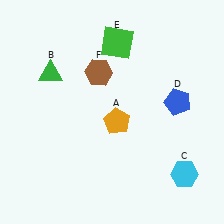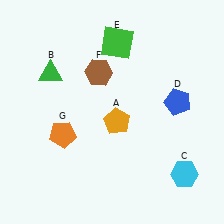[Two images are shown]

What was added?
An orange pentagon (G) was added in Image 2.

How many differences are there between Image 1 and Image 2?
There is 1 difference between the two images.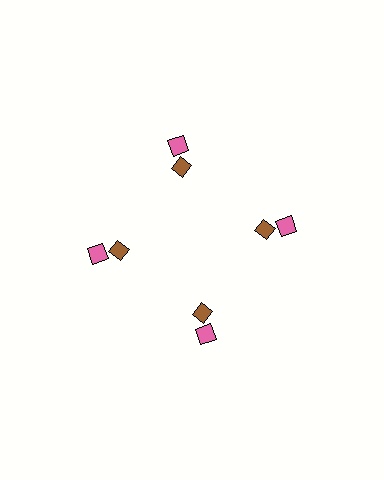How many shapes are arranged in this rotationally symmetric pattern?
There are 8 shapes, arranged in 4 groups of 2.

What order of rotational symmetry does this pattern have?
This pattern has 4-fold rotational symmetry.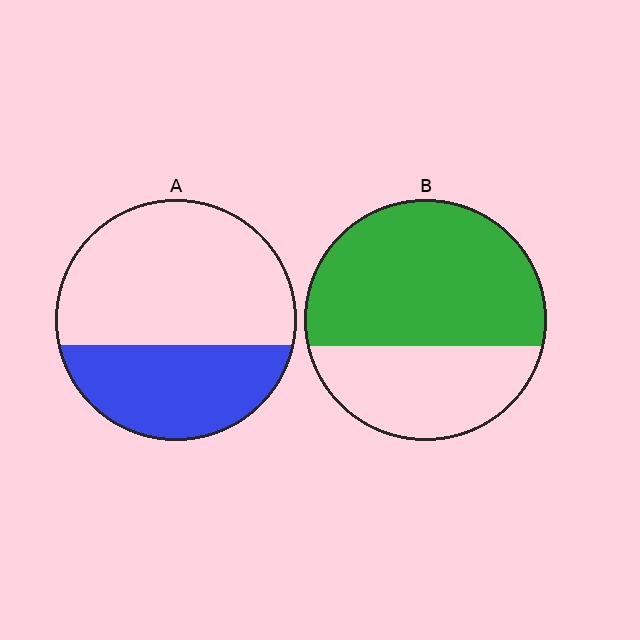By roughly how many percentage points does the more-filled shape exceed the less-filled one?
By roughly 25 percentage points (B over A).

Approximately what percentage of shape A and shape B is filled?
A is approximately 35% and B is approximately 65%.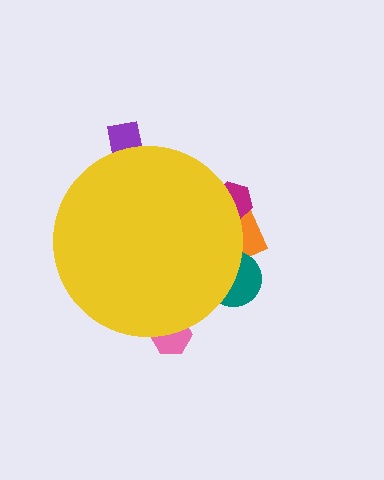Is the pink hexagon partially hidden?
Yes, the pink hexagon is partially hidden behind the yellow circle.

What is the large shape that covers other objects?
A yellow circle.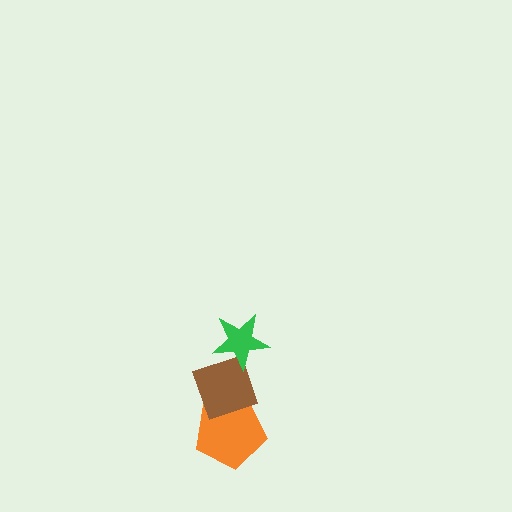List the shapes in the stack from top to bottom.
From top to bottom: the green star, the brown diamond, the orange pentagon.